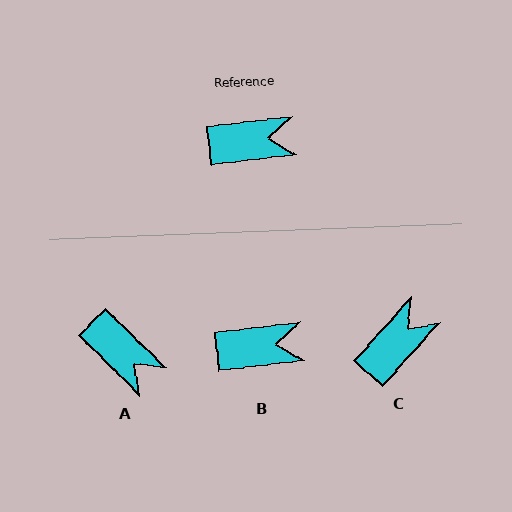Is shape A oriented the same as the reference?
No, it is off by about 51 degrees.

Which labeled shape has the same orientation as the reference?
B.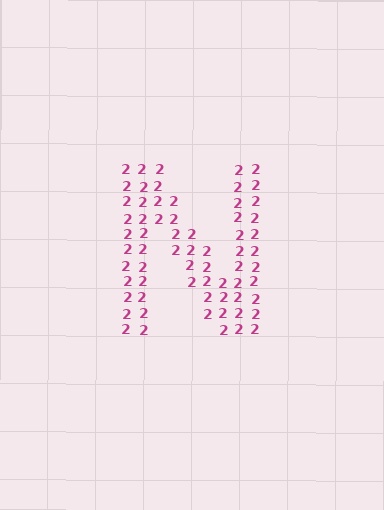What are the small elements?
The small elements are digit 2's.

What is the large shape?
The large shape is the letter N.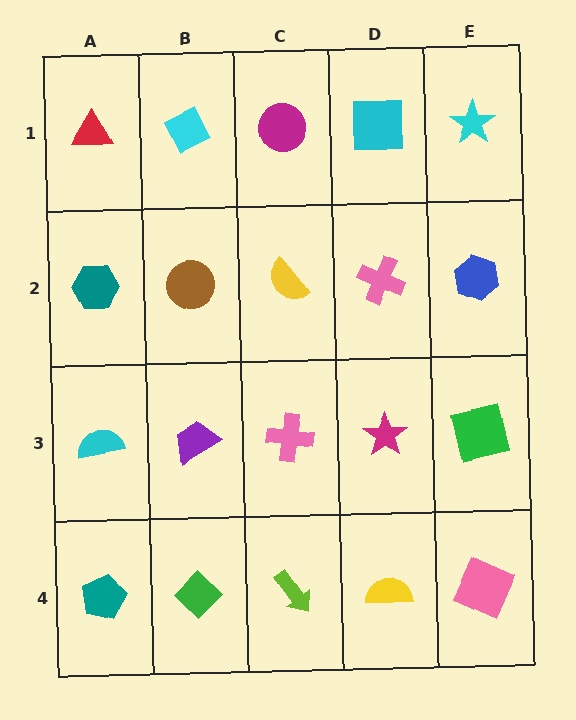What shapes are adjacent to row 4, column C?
A pink cross (row 3, column C), a green diamond (row 4, column B), a yellow semicircle (row 4, column D).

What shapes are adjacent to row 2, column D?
A cyan square (row 1, column D), a magenta star (row 3, column D), a yellow semicircle (row 2, column C), a blue hexagon (row 2, column E).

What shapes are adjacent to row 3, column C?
A yellow semicircle (row 2, column C), a lime arrow (row 4, column C), a purple trapezoid (row 3, column B), a magenta star (row 3, column D).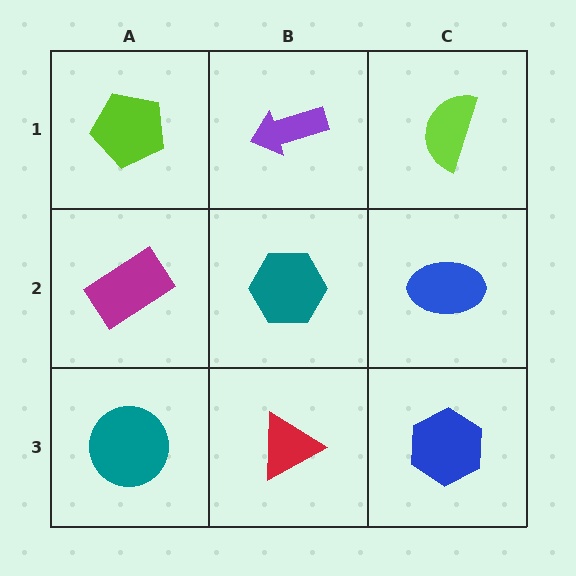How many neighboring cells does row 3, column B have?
3.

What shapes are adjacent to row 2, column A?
A lime pentagon (row 1, column A), a teal circle (row 3, column A), a teal hexagon (row 2, column B).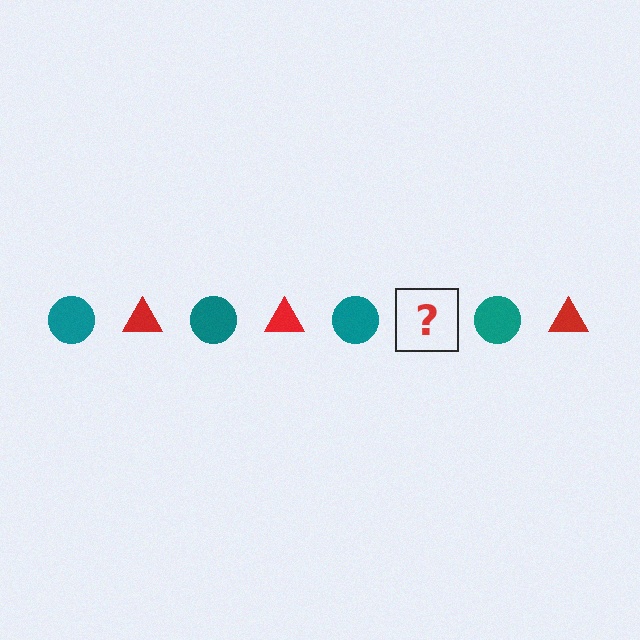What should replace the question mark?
The question mark should be replaced with a red triangle.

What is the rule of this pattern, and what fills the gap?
The rule is that the pattern alternates between teal circle and red triangle. The gap should be filled with a red triangle.